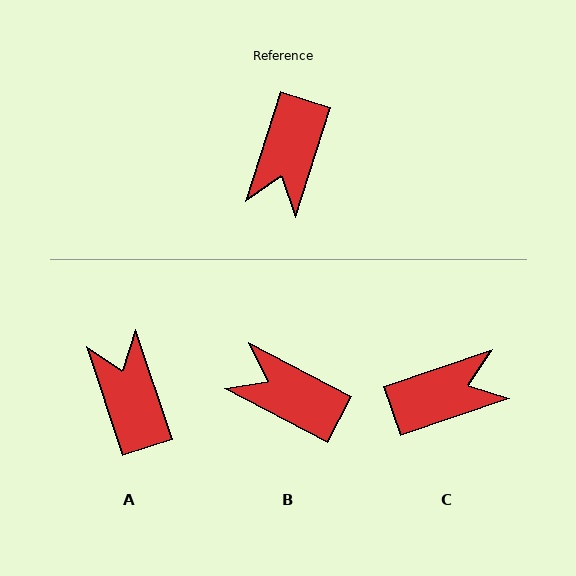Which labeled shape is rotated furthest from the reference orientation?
A, about 144 degrees away.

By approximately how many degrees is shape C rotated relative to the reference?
Approximately 126 degrees counter-clockwise.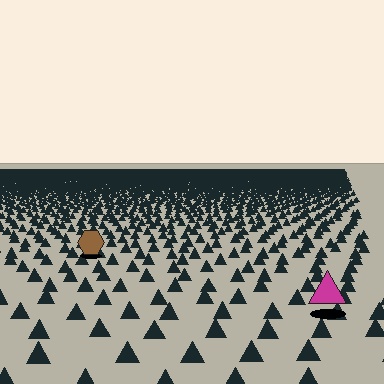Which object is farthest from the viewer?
The brown hexagon is farthest from the viewer. It appears smaller and the ground texture around it is denser.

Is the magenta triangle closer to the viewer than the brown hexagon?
Yes. The magenta triangle is closer — you can tell from the texture gradient: the ground texture is coarser near it.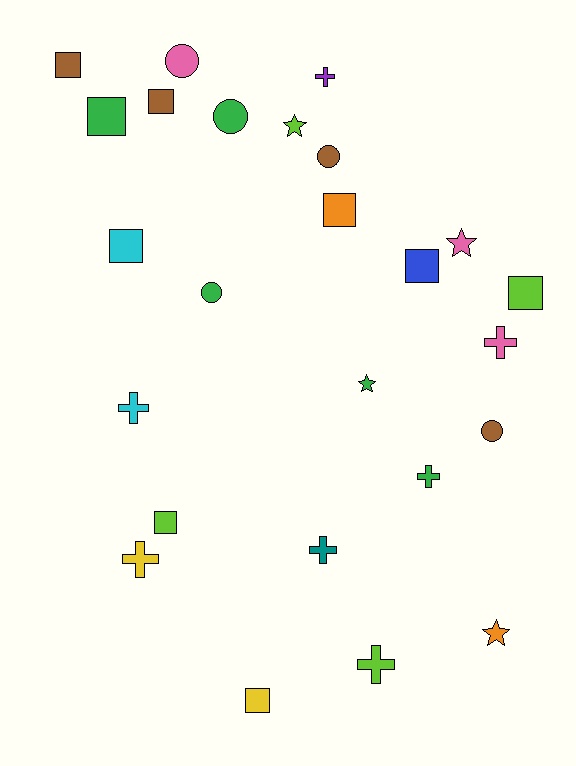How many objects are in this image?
There are 25 objects.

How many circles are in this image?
There are 5 circles.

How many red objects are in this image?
There are no red objects.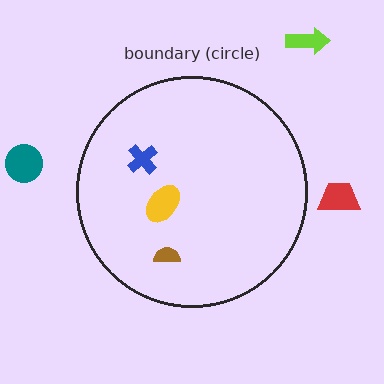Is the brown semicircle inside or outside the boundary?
Inside.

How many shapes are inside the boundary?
3 inside, 3 outside.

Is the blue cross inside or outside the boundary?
Inside.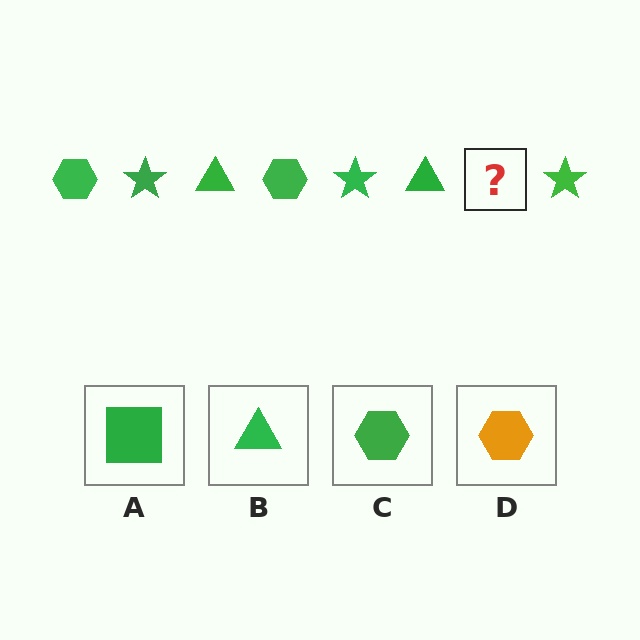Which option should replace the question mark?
Option C.